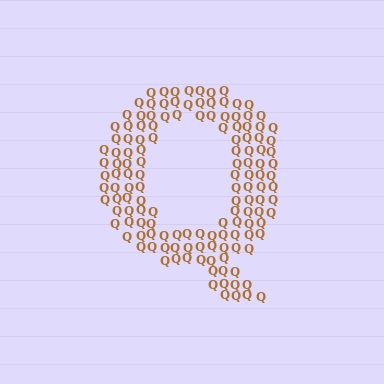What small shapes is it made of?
It is made of small letter Q's.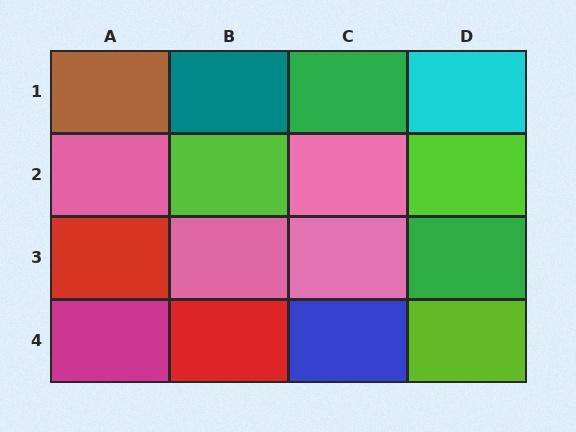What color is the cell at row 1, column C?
Green.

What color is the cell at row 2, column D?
Lime.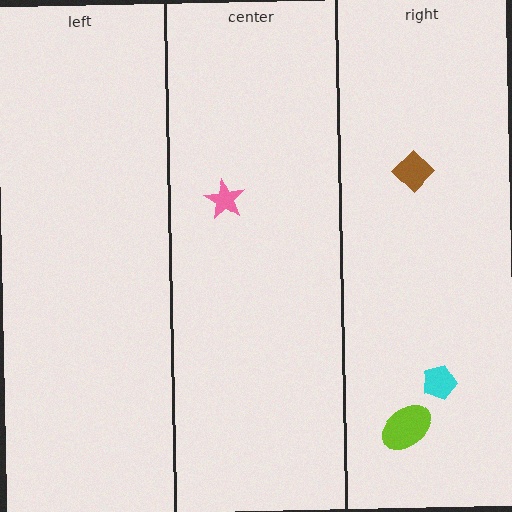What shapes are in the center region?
The pink star.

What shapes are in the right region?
The brown diamond, the cyan pentagon, the lime ellipse.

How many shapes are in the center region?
1.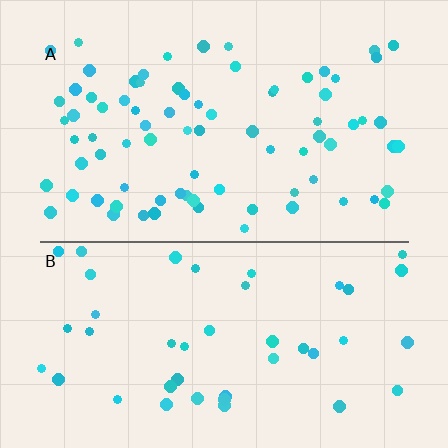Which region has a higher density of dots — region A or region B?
A (the top).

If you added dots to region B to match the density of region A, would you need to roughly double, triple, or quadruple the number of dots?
Approximately double.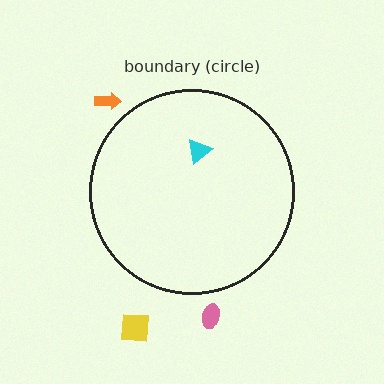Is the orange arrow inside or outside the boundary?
Outside.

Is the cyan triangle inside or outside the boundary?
Inside.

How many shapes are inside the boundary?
1 inside, 3 outside.